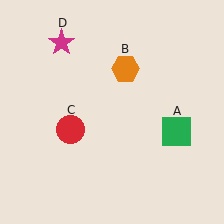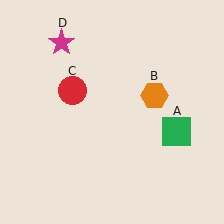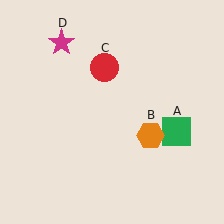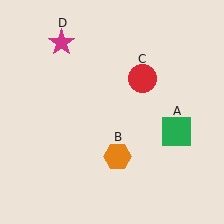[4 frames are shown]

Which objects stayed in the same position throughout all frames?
Green square (object A) and magenta star (object D) remained stationary.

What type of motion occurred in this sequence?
The orange hexagon (object B), red circle (object C) rotated clockwise around the center of the scene.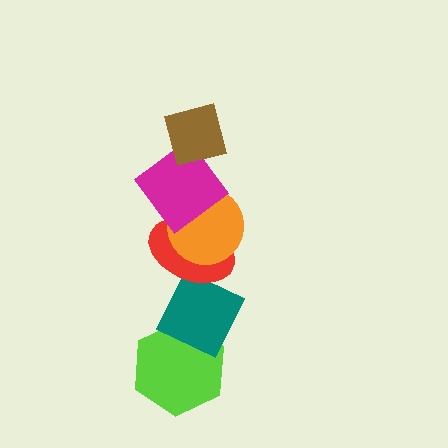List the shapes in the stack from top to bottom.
From top to bottom: the brown square, the magenta diamond, the orange circle, the red ellipse, the teal diamond, the lime hexagon.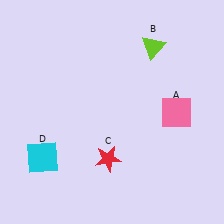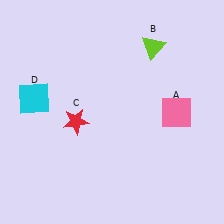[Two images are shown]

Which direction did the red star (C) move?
The red star (C) moved up.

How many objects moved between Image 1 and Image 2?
2 objects moved between the two images.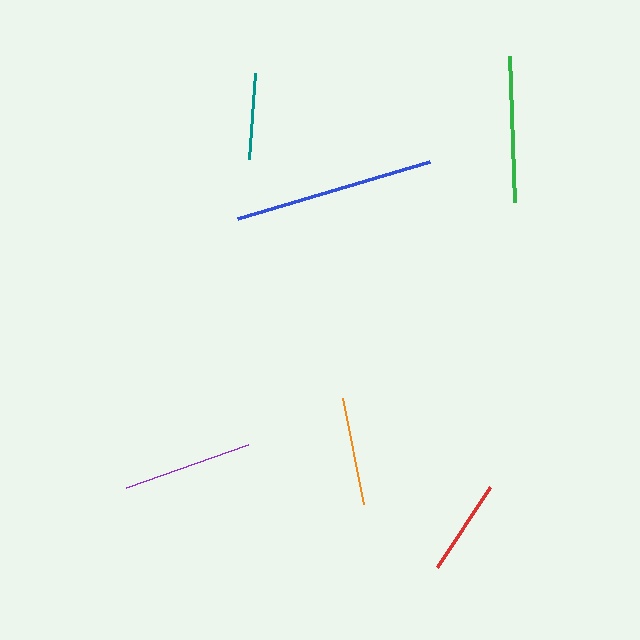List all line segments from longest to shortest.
From longest to shortest: blue, green, purple, orange, red, teal.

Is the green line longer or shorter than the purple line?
The green line is longer than the purple line.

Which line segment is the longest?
The blue line is the longest at approximately 201 pixels.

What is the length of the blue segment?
The blue segment is approximately 201 pixels long.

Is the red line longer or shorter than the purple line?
The purple line is longer than the red line.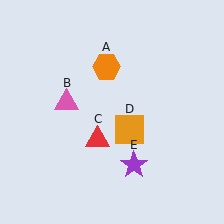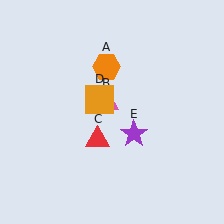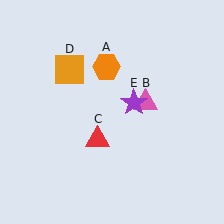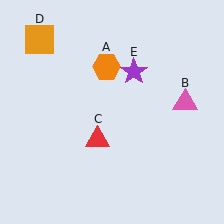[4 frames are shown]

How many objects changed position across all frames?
3 objects changed position: pink triangle (object B), orange square (object D), purple star (object E).